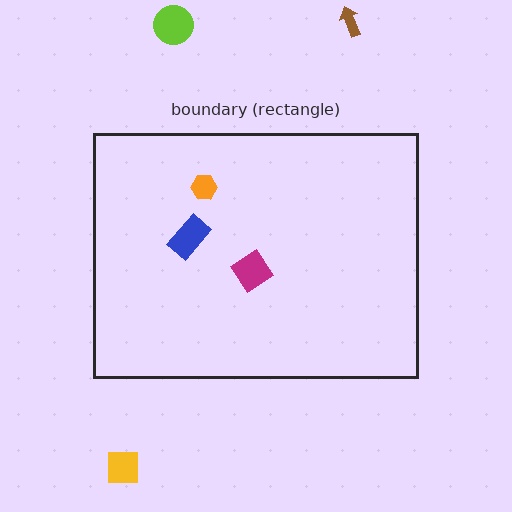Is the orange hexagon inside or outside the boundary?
Inside.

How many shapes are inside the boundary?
3 inside, 3 outside.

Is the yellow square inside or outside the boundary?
Outside.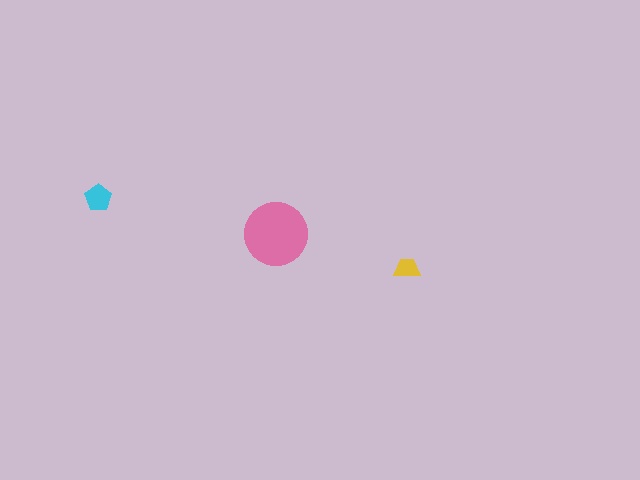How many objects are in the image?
There are 3 objects in the image.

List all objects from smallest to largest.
The yellow trapezoid, the cyan pentagon, the pink circle.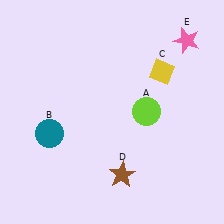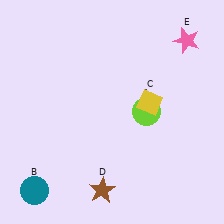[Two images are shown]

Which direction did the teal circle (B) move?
The teal circle (B) moved down.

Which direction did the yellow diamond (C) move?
The yellow diamond (C) moved down.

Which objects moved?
The objects that moved are: the teal circle (B), the yellow diamond (C), the brown star (D).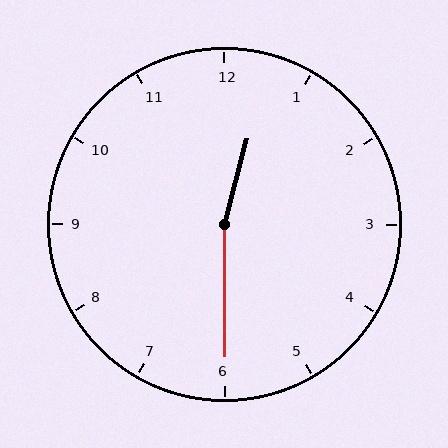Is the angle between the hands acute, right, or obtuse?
It is obtuse.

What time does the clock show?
12:30.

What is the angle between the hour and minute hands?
Approximately 165 degrees.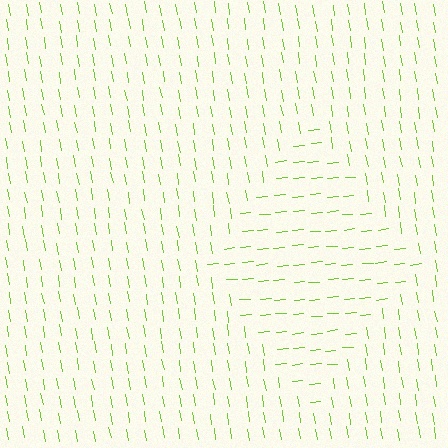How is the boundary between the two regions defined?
The boundary is defined purely by a change in line orientation (approximately 86 degrees difference). All lines are the same color and thickness.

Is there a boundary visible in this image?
Yes, there is a texture boundary formed by a change in line orientation.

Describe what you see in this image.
The image is filled with small lime line segments. A diamond region in the image has lines oriented differently from the surrounding lines, creating a visible texture boundary.